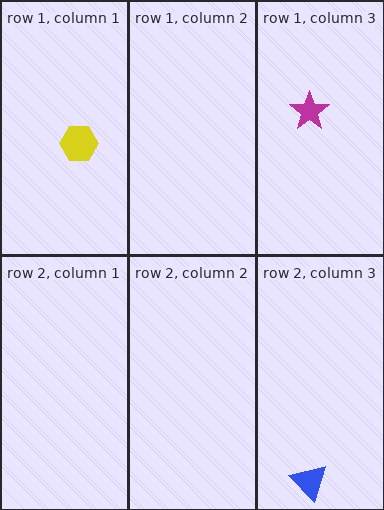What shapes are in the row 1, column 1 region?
The yellow hexagon.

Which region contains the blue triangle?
The row 2, column 3 region.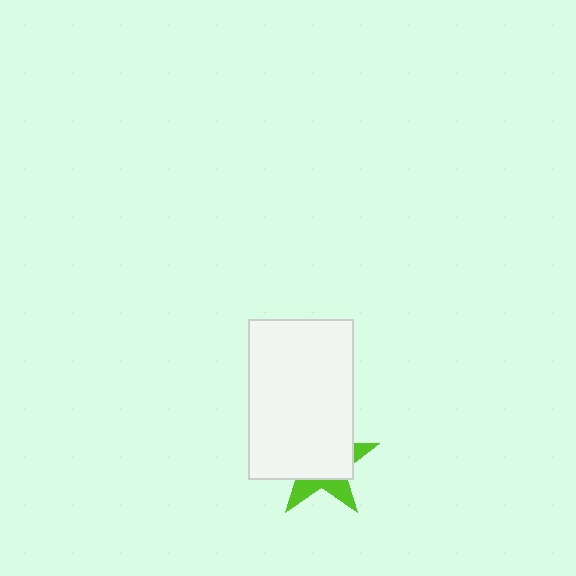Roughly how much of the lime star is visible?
A small part of it is visible (roughly 33%).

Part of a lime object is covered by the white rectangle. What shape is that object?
It is a star.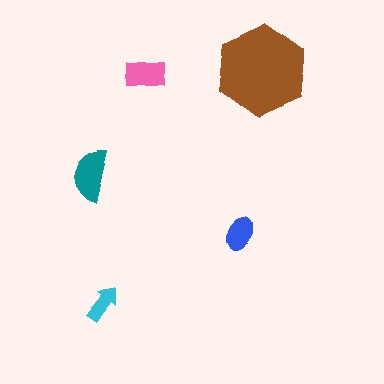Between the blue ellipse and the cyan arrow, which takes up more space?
The blue ellipse.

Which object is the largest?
The brown hexagon.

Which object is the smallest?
The cyan arrow.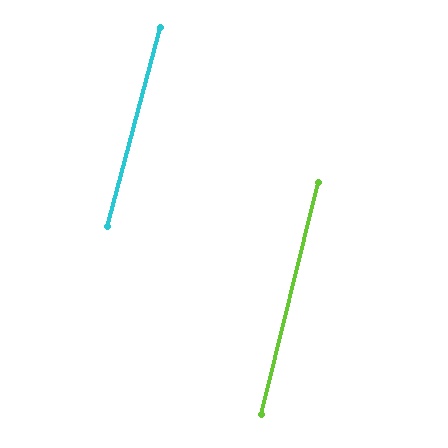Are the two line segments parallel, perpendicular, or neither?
Parallel — their directions differ by only 1.3°.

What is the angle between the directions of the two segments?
Approximately 1 degree.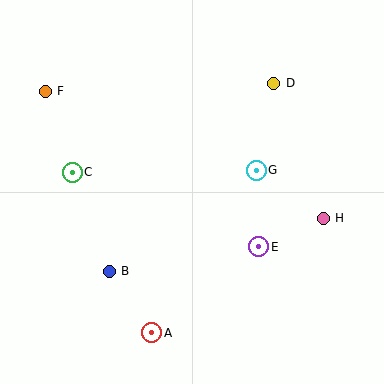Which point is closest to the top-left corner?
Point F is closest to the top-left corner.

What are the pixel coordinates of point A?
Point A is at (152, 333).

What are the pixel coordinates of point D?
Point D is at (274, 83).